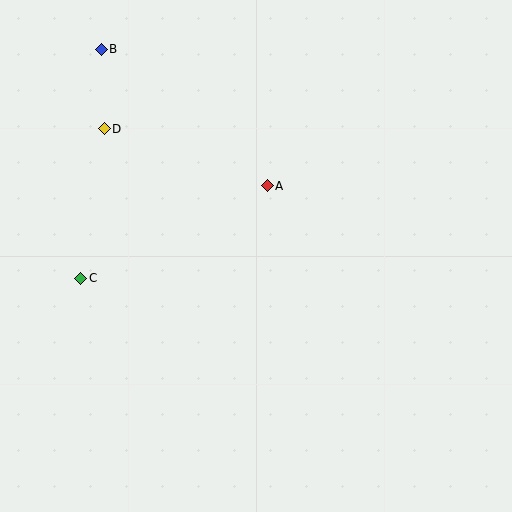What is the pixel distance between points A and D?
The distance between A and D is 173 pixels.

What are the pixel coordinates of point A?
Point A is at (267, 186).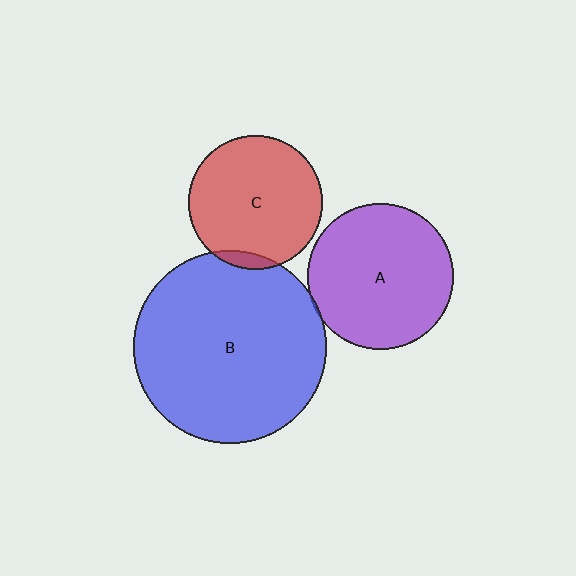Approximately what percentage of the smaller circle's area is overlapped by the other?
Approximately 5%.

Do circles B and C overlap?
Yes.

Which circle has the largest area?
Circle B (blue).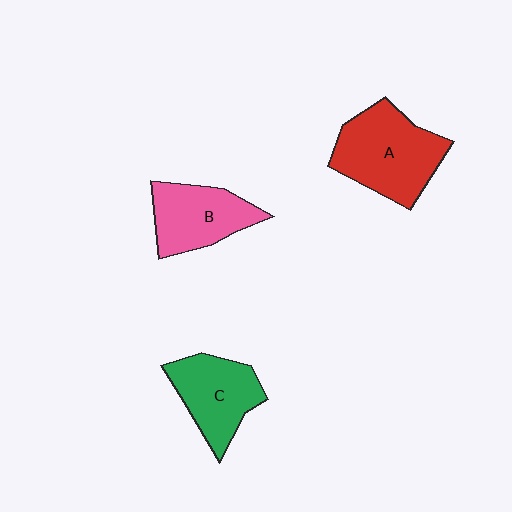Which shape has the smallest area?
Shape B (pink).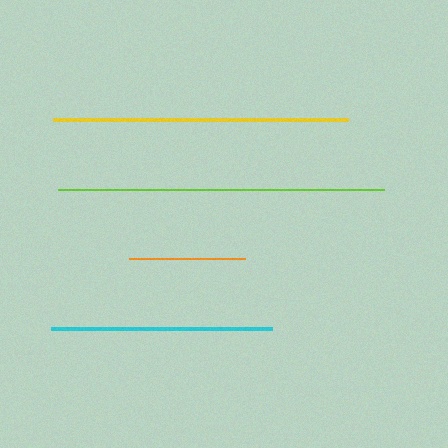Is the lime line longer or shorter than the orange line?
The lime line is longer than the orange line.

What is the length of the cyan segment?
The cyan segment is approximately 221 pixels long.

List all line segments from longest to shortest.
From longest to shortest: lime, yellow, cyan, orange.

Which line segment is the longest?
The lime line is the longest at approximately 326 pixels.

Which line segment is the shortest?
The orange line is the shortest at approximately 116 pixels.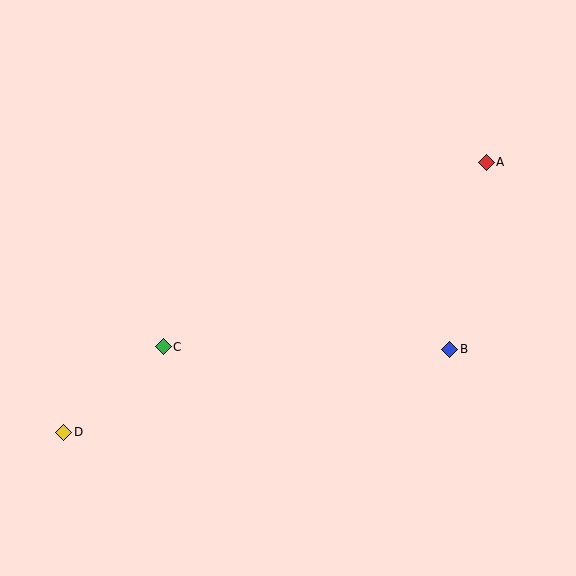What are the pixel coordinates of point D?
Point D is at (64, 432).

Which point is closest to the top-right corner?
Point A is closest to the top-right corner.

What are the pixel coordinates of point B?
Point B is at (450, 349).